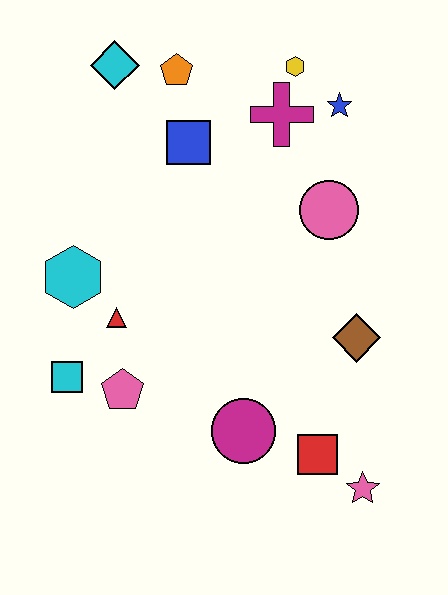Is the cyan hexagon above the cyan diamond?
No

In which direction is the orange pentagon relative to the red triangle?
The orange pentagon is above the red triangle.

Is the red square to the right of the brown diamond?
No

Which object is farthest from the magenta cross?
The pink star is farthest from the magenta cross.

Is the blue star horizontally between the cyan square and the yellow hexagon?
No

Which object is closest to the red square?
The pink star is closest to the red square.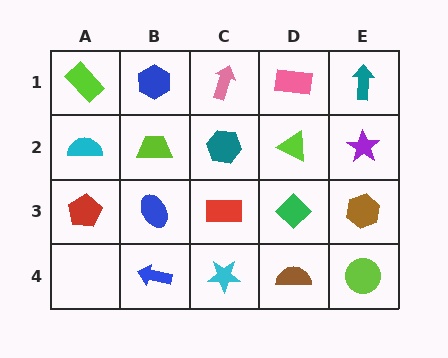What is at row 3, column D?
A green diamond.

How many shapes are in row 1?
5 shapes.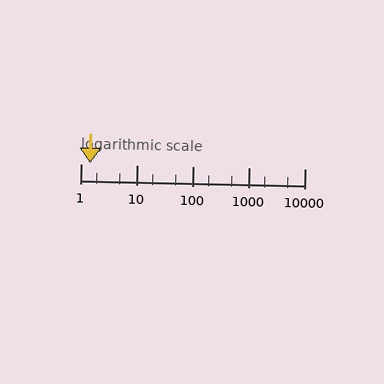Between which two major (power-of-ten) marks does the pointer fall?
The pointer is between 1 and 10.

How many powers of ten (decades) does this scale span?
The scale spans 4 decades, from 1 to 10000.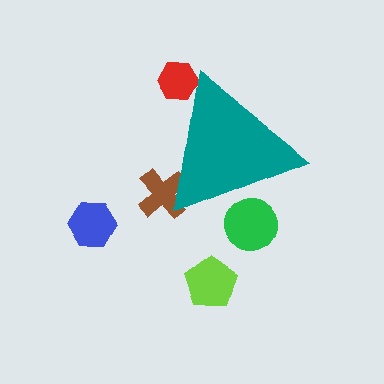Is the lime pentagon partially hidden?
No, the lime pentagon is fully visible.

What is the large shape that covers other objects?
A teal triangle.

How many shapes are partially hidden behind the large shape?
3 shapes are partially hidden.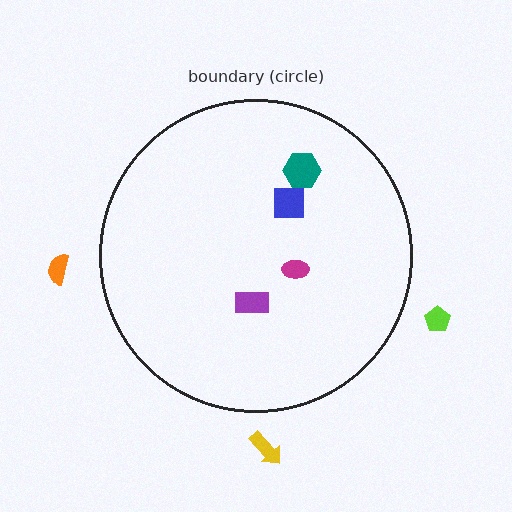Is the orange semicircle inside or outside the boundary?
Outside.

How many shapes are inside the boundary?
4 inside, 3 outside.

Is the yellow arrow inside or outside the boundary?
Outside.